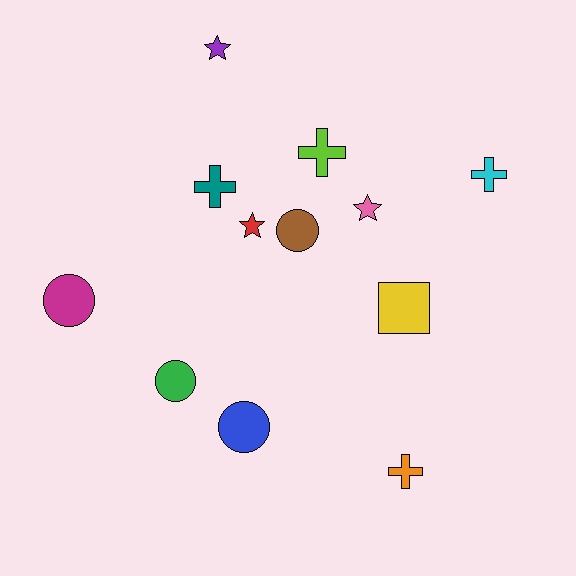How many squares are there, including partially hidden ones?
There is 1 square.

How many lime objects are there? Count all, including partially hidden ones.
There is 1 lime object.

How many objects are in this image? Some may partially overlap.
There are 12 objects.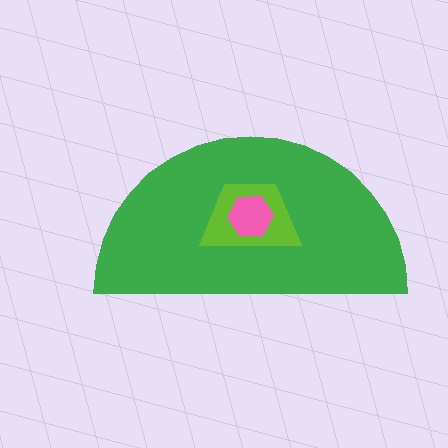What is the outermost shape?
The green semicircle.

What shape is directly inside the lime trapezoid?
The pink hexagon.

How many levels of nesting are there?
3.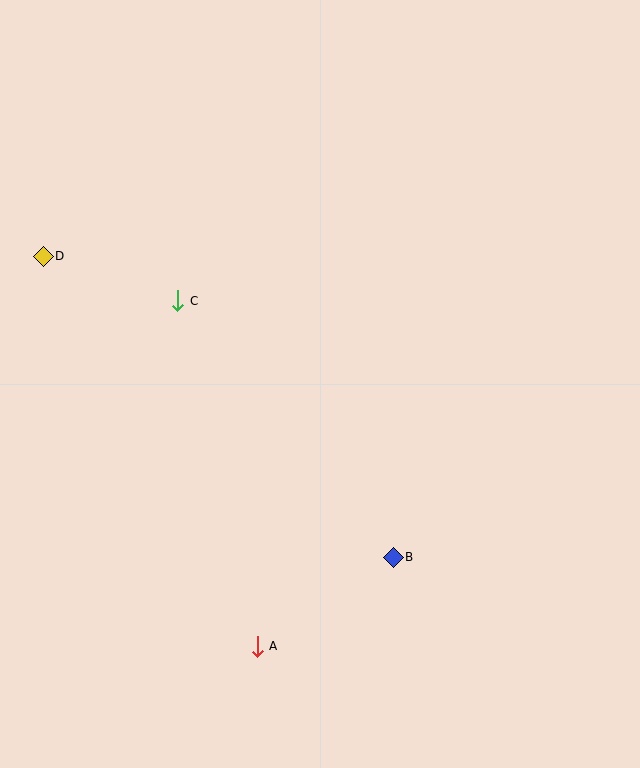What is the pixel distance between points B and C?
The distance between B and C is 335 pixels.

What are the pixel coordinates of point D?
Point D is at (43, 256).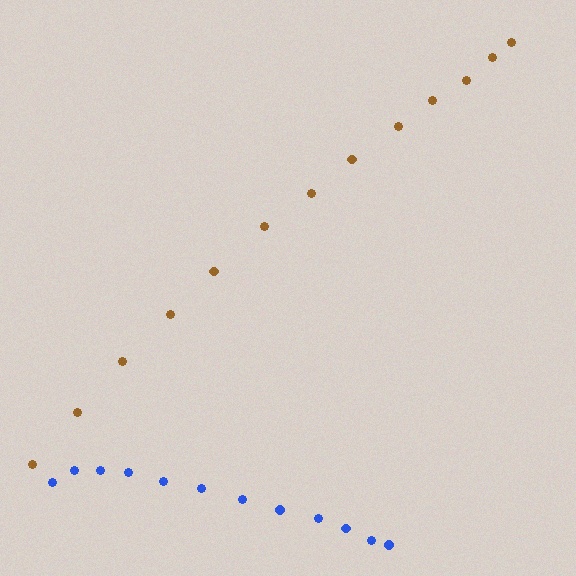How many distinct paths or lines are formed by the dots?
There are 2 distinct paths.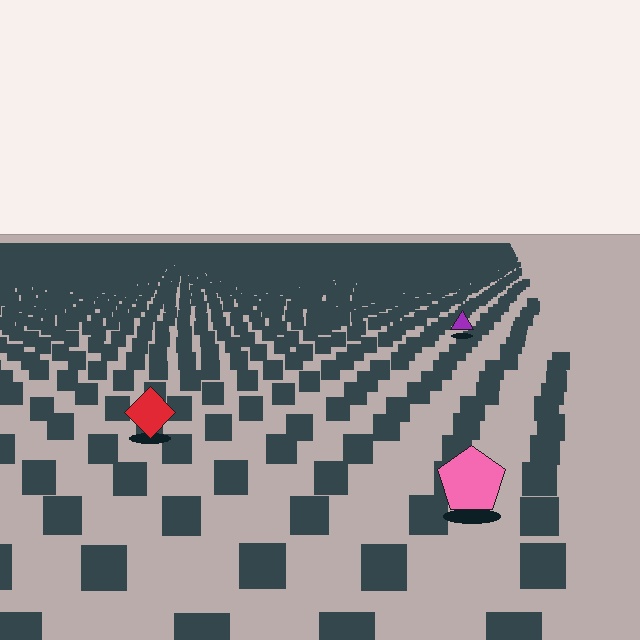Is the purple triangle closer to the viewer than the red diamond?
No. The red diamond is closer — you can tell from the texture gradient: the ground texture is coarser near it.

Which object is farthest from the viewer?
The purple triangle is farthest from the viewer. It appears smaller and the ground texture around it is denser.